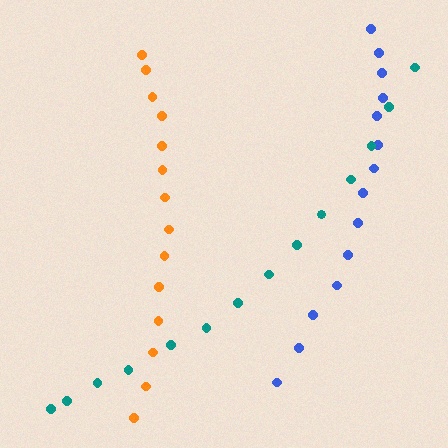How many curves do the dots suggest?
There are 3 distinct paths.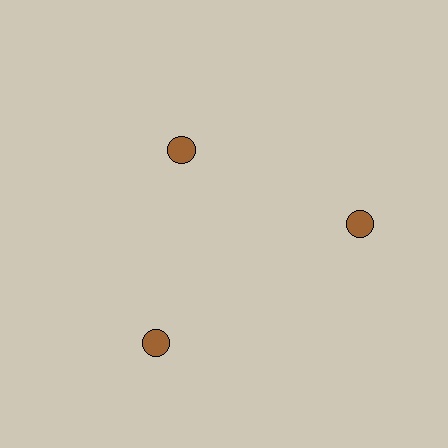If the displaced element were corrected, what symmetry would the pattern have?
It would have 3-fold rotational symmetry — the pattern would map onto itself every 120 degrees.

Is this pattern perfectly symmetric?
No. The 3 brown circles are arranged in a ring, but one element near the 11 o'clock position is pulled inward toward the center, breaking the 3-fold rotational symmetry.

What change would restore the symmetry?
The symmetry would be restored by moving it outward, back onto the ring so that all 3 circles sit at equal angles and equal distance from the center.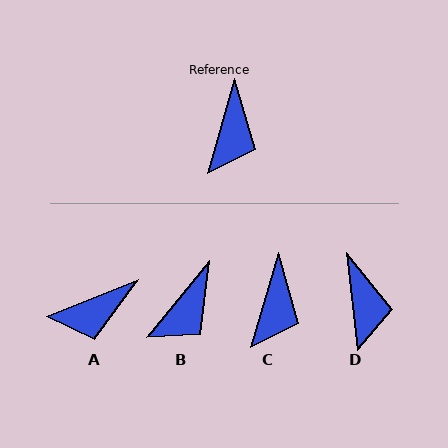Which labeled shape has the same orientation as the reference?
C.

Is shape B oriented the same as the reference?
No, it is off by about 24 degrees.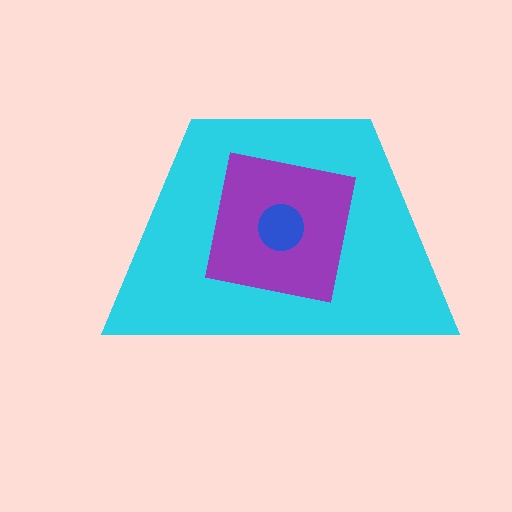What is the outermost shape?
The cyan trapezoid.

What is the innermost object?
The blue circle.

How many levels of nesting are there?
3.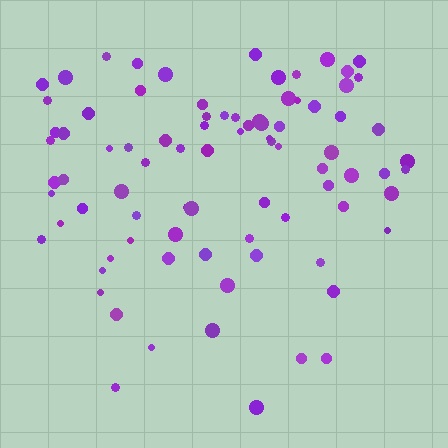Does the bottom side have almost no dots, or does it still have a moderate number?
Still a moderate number, just noticeably fewer than the top.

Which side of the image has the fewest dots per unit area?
The bottom.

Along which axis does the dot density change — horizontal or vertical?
Vertical.